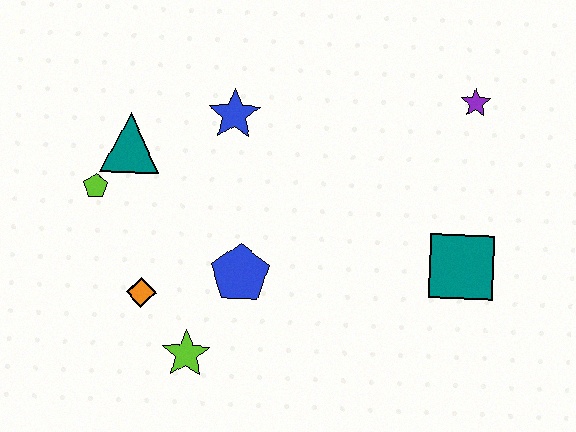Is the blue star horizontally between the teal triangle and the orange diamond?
No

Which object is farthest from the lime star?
The purple star is farthest from the lime star.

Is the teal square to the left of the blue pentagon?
No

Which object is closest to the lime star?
The orange diamond is closest to the lime star.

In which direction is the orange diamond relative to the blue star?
The orange diamond is below the blue star.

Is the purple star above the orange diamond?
Yes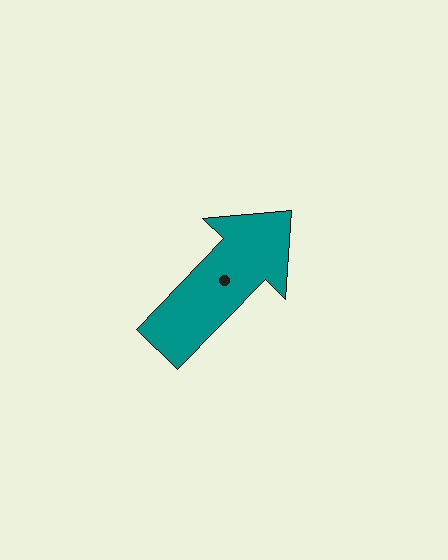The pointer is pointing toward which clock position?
Roughly 1 o'clock.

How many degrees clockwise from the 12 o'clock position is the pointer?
Approximately 44 degrees.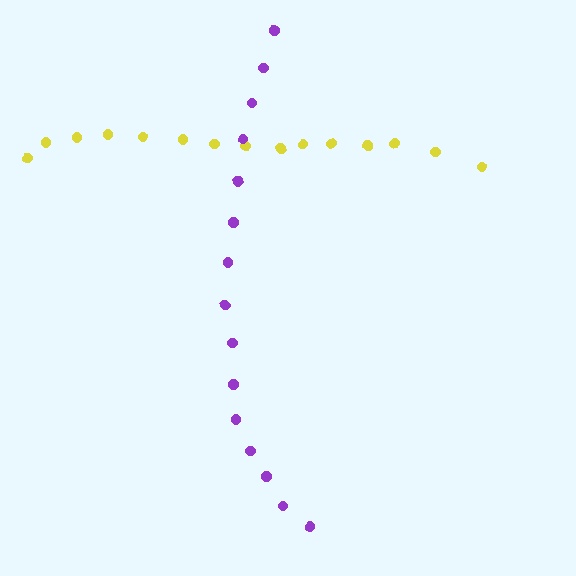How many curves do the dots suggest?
There are 2 distinct paths.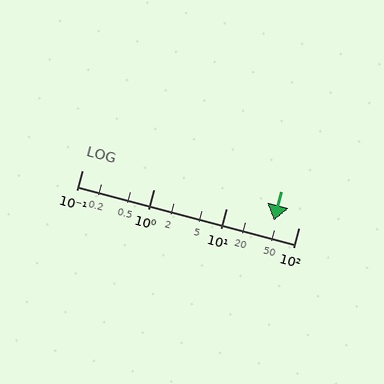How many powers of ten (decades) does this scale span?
The scale spans 3 decades, from 0.1 to 100.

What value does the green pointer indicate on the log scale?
The pointer indicates approximately 46.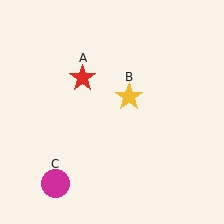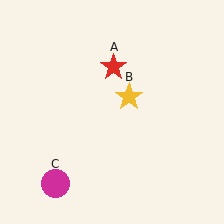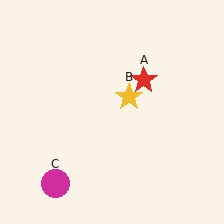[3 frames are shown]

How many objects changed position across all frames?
1 object changed position: red star (object A).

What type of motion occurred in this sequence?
The red star (object A) rotated clockwise around the center of the scene.